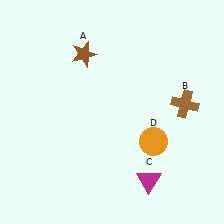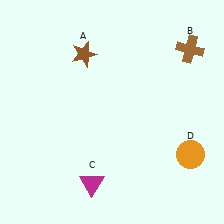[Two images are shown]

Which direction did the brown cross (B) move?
The brown cross (B) moved up.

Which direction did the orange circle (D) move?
The orange circle (D) moved right.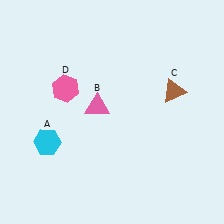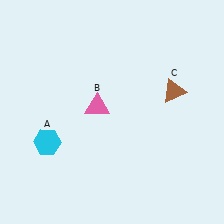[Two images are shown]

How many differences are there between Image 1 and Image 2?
There is 1 difference between the two images.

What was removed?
The pink hexagon (D) was removed in Image 2.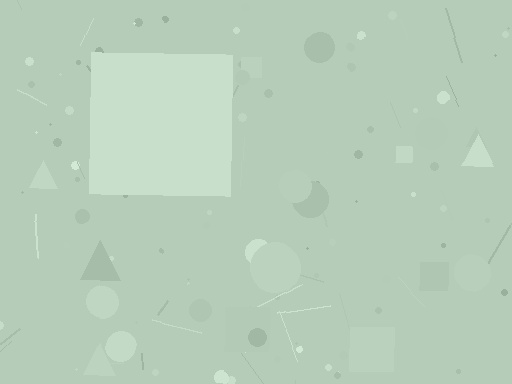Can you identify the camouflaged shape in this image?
The camouflaged shape is a square.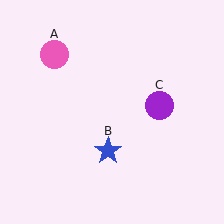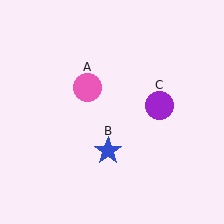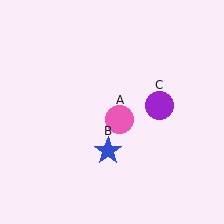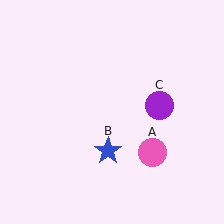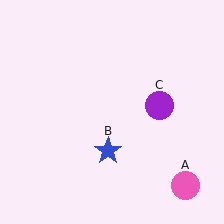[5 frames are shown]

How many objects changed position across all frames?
1 object changed position: pink circle (object A).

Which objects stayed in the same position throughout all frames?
Blue star (object B) and purple circle (object C) remained stationary.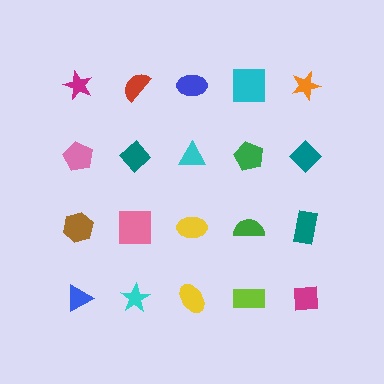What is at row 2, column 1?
A pink pentagon.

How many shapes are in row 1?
5 shapes.